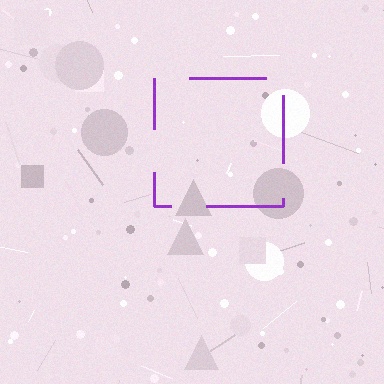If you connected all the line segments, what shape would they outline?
They would outline a square.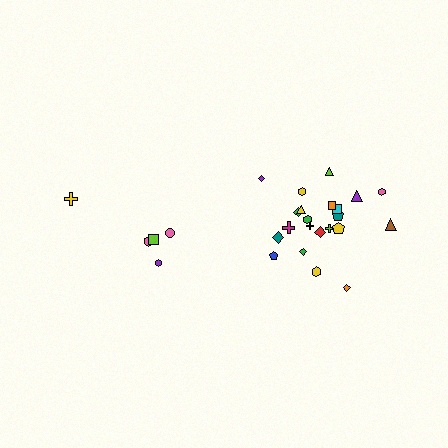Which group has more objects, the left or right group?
The right group.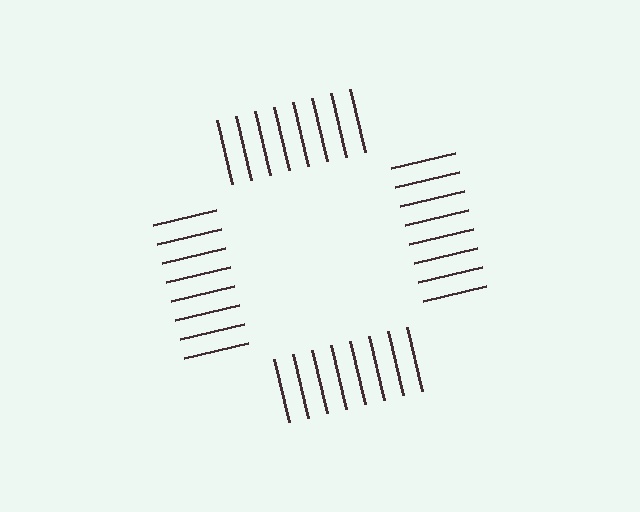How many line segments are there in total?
32 — 8 along each of the 4 edges.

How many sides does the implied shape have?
4 sides — the line-ends trace a square.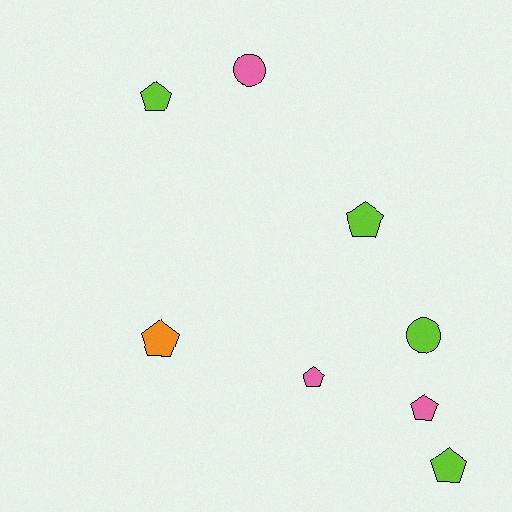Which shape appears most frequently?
Pentagon, with 6 objects.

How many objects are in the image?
There are 8 objects.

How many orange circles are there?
There are no orange circles.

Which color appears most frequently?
Lime, with 4 objects.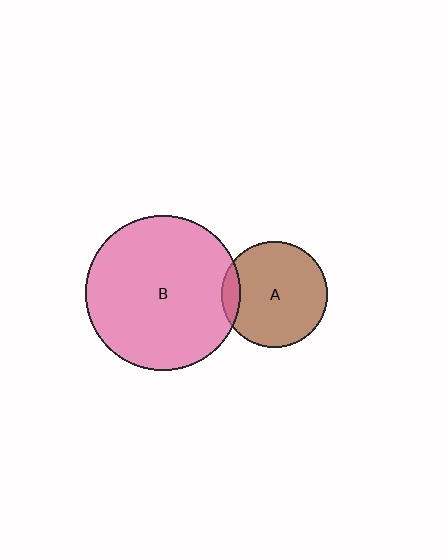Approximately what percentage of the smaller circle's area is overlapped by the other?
Approximately 10%.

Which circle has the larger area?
Circle B (pink).